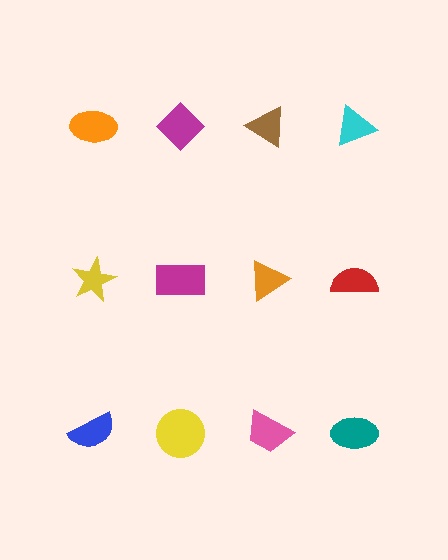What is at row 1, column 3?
A brown triangle.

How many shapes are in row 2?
4 shapes.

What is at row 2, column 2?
A magenta rectangle.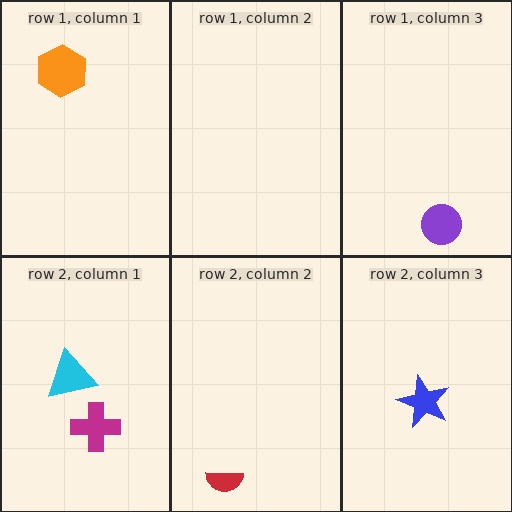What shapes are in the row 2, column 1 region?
The cyan triangle, the magenta cross.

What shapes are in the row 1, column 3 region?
The purple circle.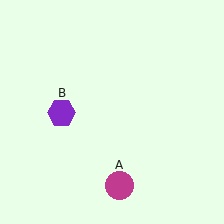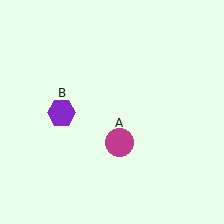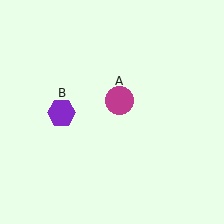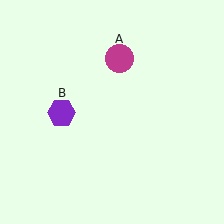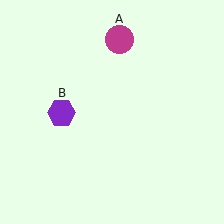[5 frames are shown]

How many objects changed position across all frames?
1 object changed position: magenta circle (object A).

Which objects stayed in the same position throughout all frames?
Purple hexagon (object B) remained stationary.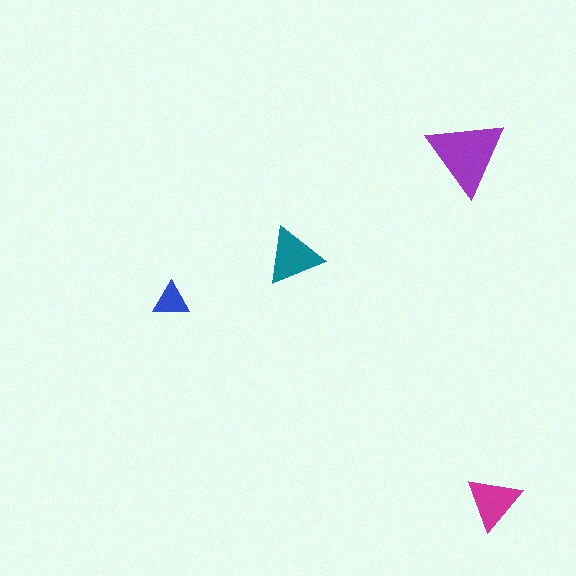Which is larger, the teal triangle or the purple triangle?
The purple one.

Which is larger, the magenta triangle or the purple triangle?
The purple one.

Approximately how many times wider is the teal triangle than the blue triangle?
About 1.5 times wider.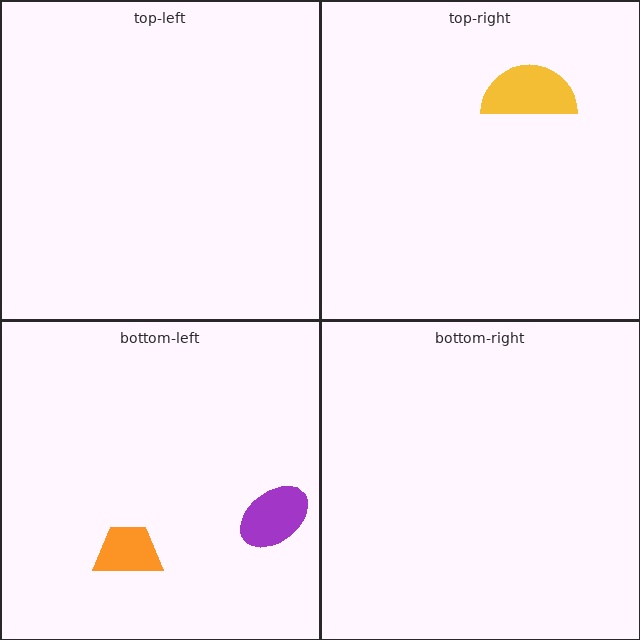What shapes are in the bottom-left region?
The orange trapezoid, the purple ellipse.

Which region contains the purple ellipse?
The bottom-left region.